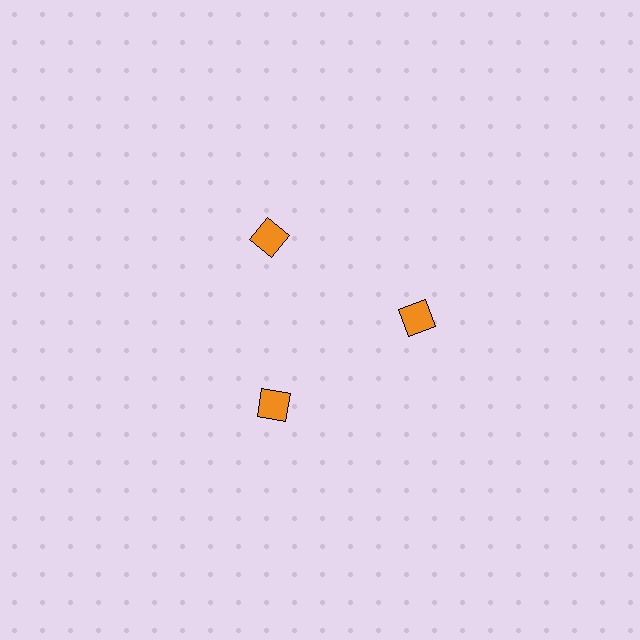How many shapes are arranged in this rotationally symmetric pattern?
There are 3 shapes, arranged in 3 groups of 1.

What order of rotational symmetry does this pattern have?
This pattern has 3-fold rotational symmetry.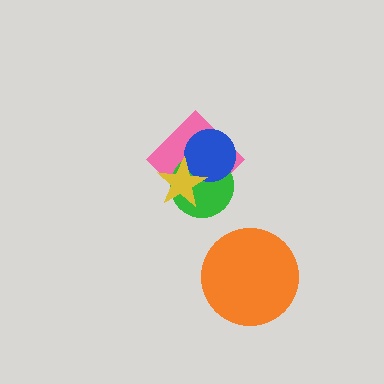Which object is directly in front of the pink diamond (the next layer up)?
The green circle is directly in front of the pink diamond.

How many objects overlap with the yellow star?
3 objects overlap with the yellow star.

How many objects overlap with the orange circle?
0 objects overlap with the orange circle.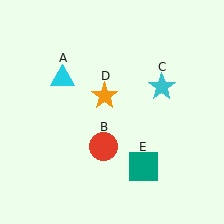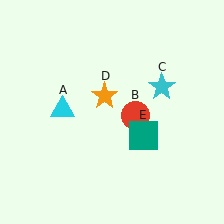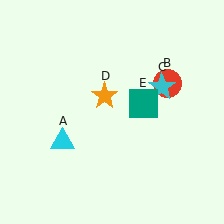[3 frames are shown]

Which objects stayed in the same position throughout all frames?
Cyan star (object C) and orange star (object D) remained stationary.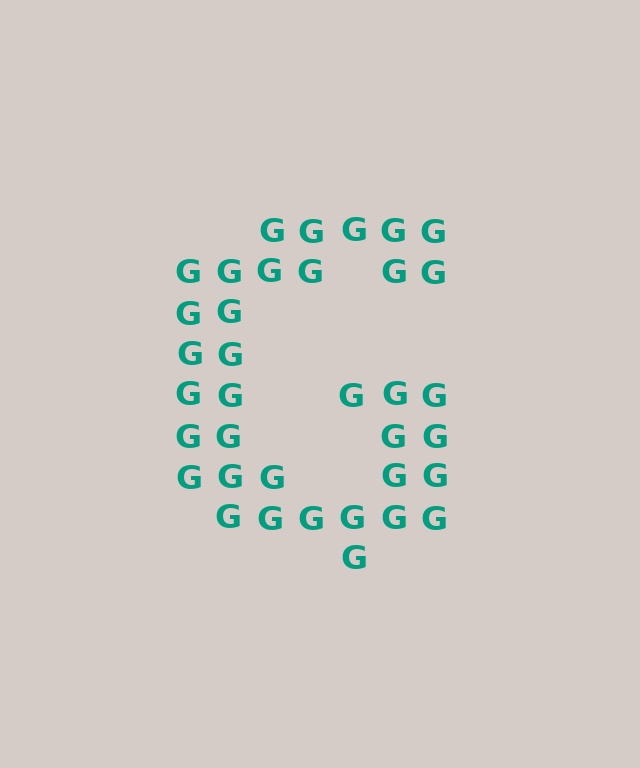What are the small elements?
The small elements are letter G's.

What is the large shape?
The large shape is the letter G.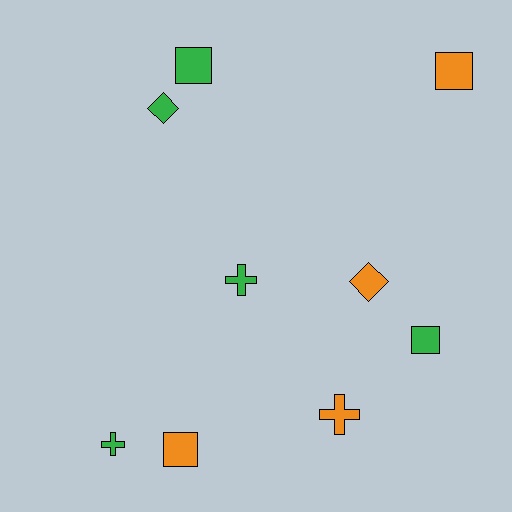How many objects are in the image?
There are 9 objects.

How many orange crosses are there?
There is 1 orange cross.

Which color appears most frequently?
Green, with 5 objects.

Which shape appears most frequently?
Square, with 4 objects.